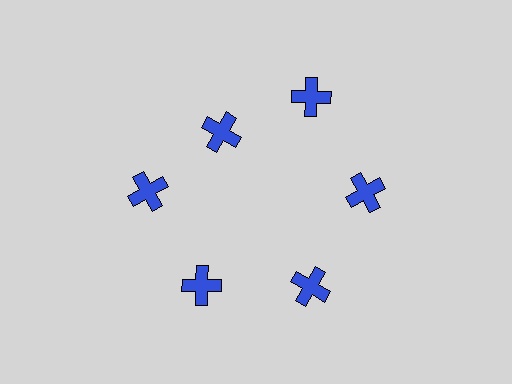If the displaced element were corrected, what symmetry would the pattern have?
It would have 6-fold rotational symmetry — the pattern would map onto itself every 60 degrees.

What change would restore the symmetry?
The symmetry would be restored by moving it outward, back onto the ring so that all 6 crosses sit at equal angles and equal distance from the center.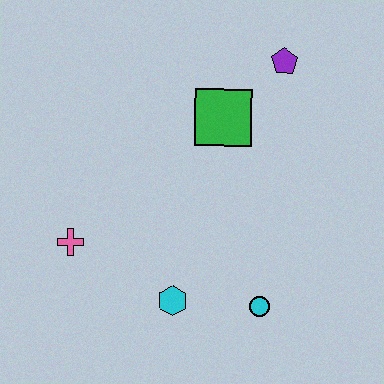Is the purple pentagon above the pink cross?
Yes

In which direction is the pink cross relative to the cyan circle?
The pink cross is to the left of the cyan circle.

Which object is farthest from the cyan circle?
The purple pentagon is farthest from the cyan circle.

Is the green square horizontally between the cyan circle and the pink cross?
Yes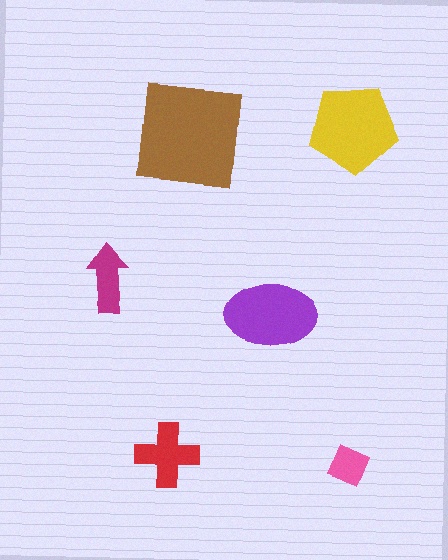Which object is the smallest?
The pink diamond.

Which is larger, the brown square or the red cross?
The brown square.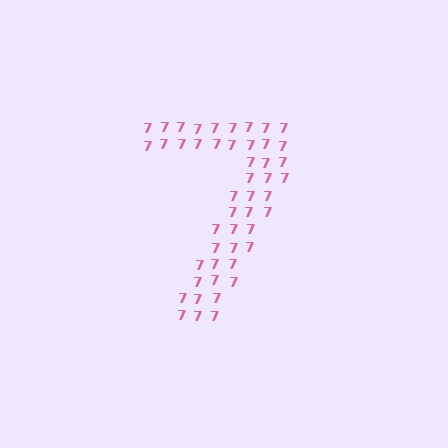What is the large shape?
The large shape is the digit 7.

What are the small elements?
The small elements are digit 7's.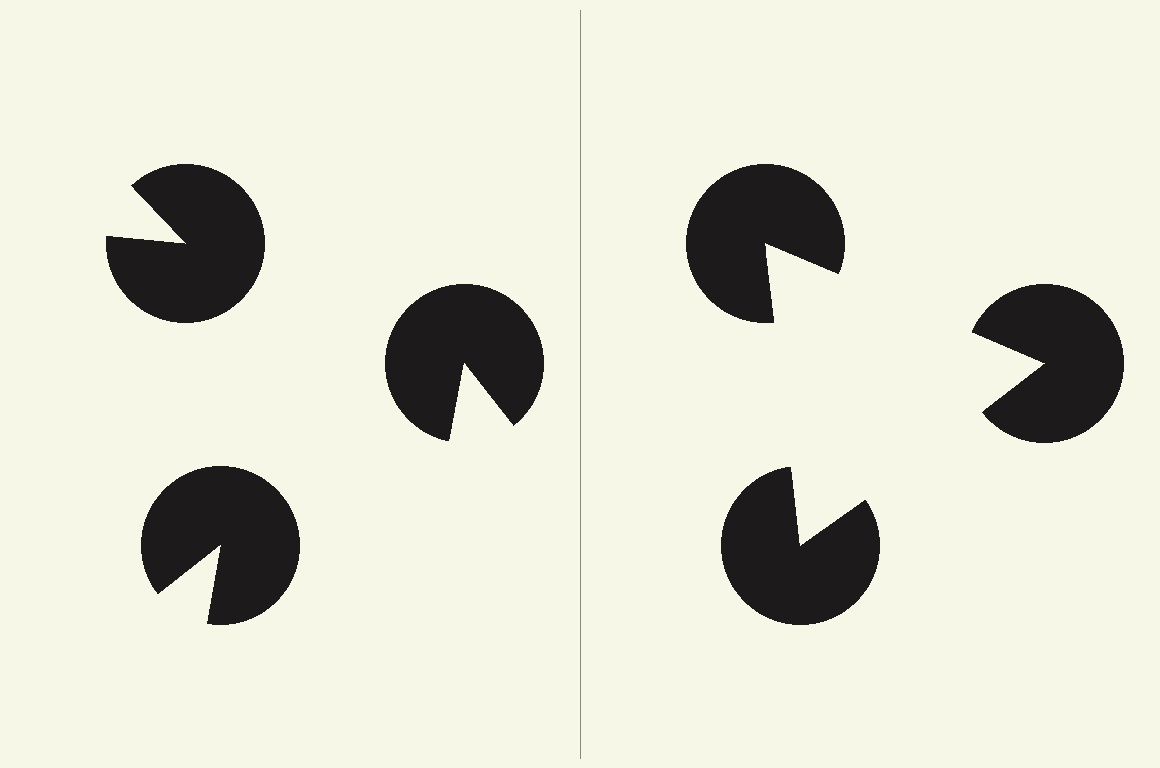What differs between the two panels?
The pac-man discs are positioned identically on both sides; only the wedge orientations differ. On the right they align to a triangle; on the left they are misaligned.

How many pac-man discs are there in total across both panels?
6 — 3 on each side.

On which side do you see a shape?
An illusory triangle appears on the right side. On the left side the wedge cuts are rotated, so no coherent shape forms.